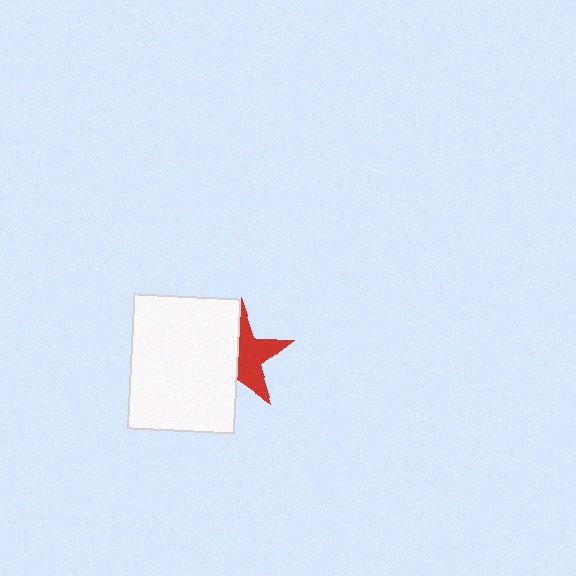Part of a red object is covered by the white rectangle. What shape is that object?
It is a star.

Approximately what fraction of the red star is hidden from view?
Roughly 49% of the red star is hidden behind the white rectangle.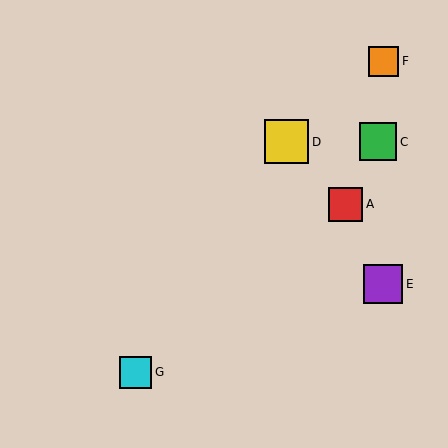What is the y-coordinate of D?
Object D is at y≈142.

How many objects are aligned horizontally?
3 objects (B, C, D) are aligned horizontally.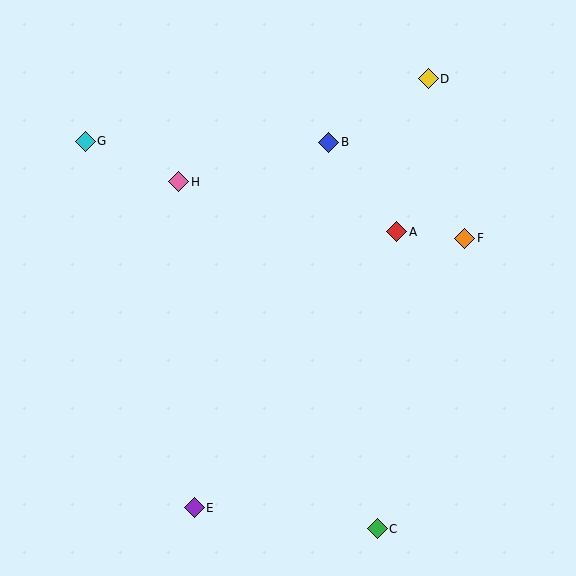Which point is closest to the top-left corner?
Point G is closest to the top-left corner.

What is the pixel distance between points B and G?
The distance between B and G is 244 pixels.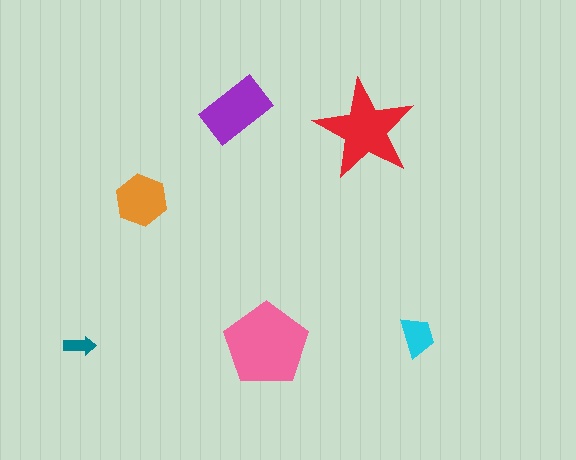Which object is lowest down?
The teal arrow is bottommost.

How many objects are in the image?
There are 6 objects in the image.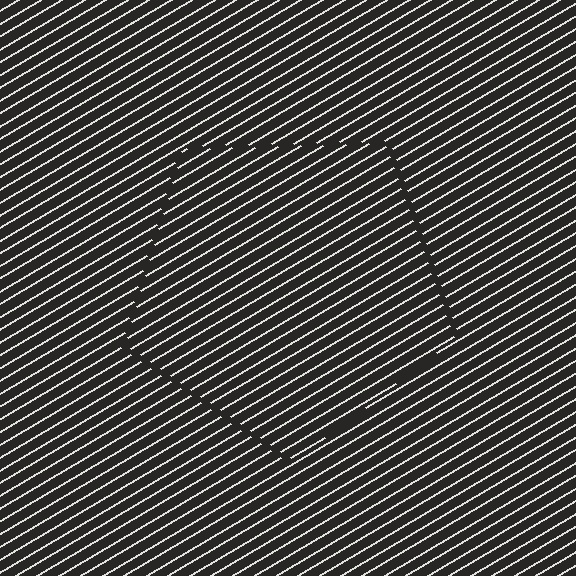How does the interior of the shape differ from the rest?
The interior of the shape contains the same grating, shifted by half a period — the contour is defined by the phase discontinuity where line-ends from the inner and outer gratings abut.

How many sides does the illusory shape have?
5 sides — the line-ends trace a pentagon.